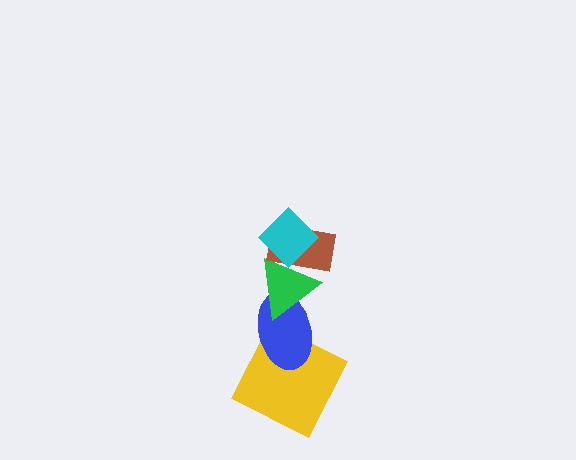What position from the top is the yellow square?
The yellow square is 5th from the top.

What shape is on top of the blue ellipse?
The green triangle is on top of the blue ellipse.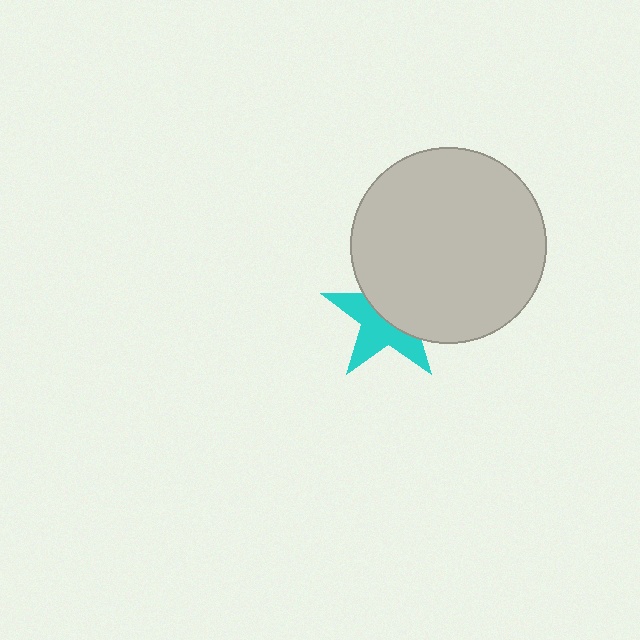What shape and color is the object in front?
The object in front is a light gray circle.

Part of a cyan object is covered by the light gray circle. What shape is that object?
It is a star.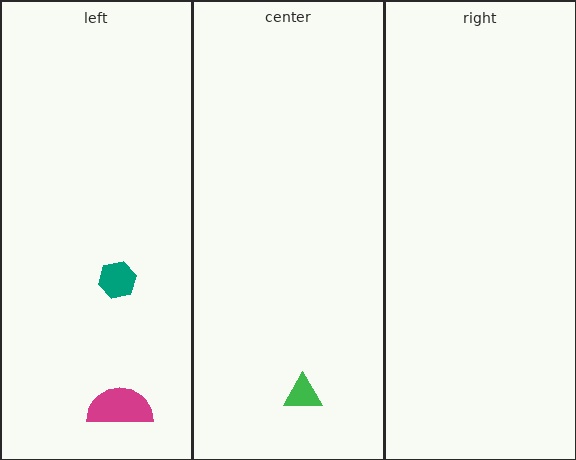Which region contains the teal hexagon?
The left region.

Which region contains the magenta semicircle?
The left region.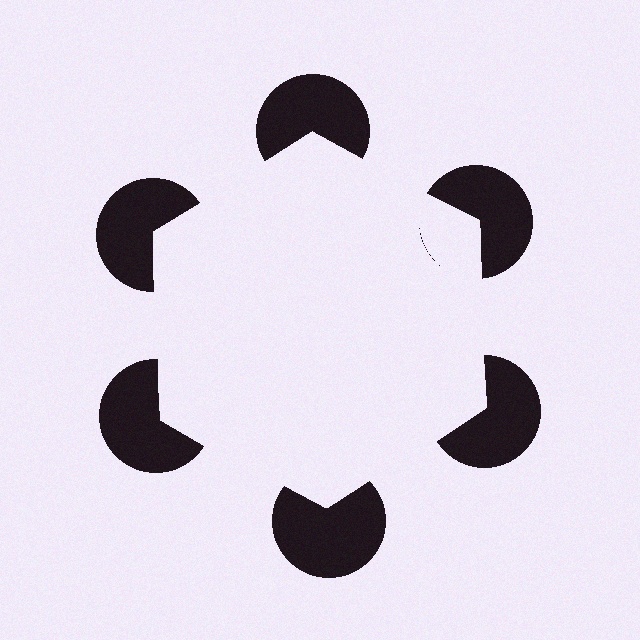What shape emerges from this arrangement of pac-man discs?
An illusory hexagon — its edges are inferred from the aligned wedge cuts in the pac-man discs, not physically drawn.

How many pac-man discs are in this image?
There are 6 — one at each vertex of the illusory hexagon.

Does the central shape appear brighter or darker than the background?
It typically appears slightly brighter than the background, even though no actual brightness change is drawn.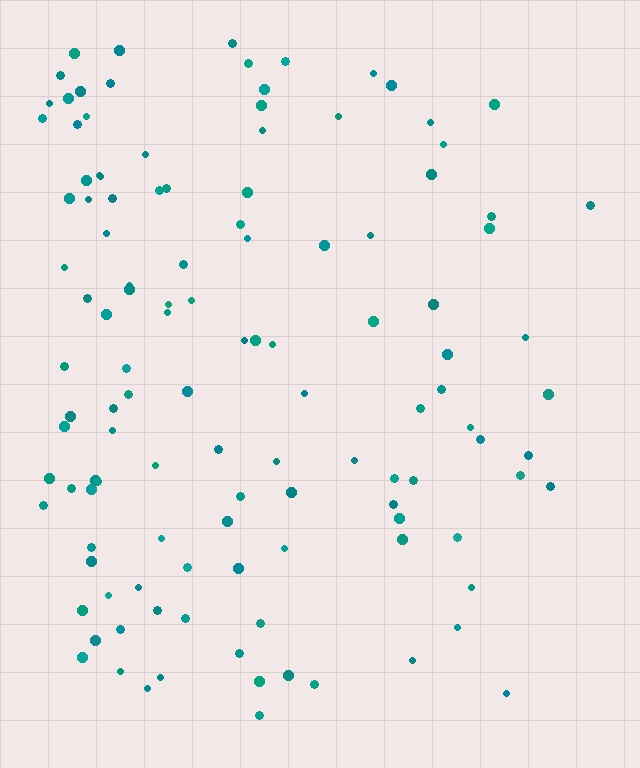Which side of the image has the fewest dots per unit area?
The right.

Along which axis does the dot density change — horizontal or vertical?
Horizontal.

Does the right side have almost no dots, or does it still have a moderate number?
Still a moderate number, just noticeably fewer than the left.